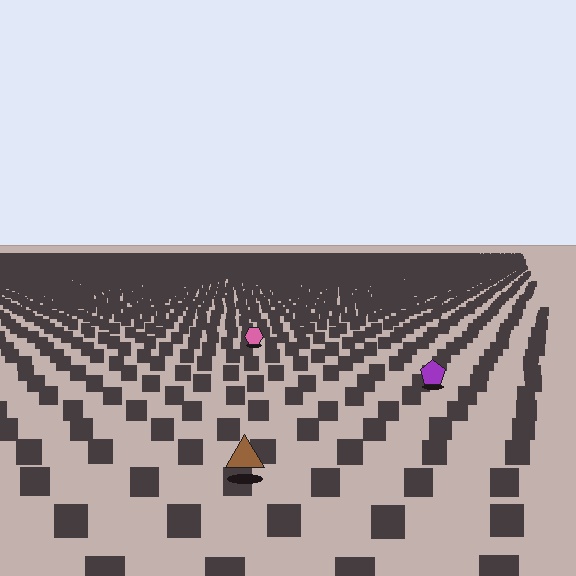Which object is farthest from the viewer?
The pink hexagon is farthest from the viewer. It appears smaller and the ground texture around it is denser.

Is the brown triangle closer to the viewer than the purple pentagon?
Yes. The brown triangle is closer — you can tell from the texture gradient: the ground texture is coarser near it.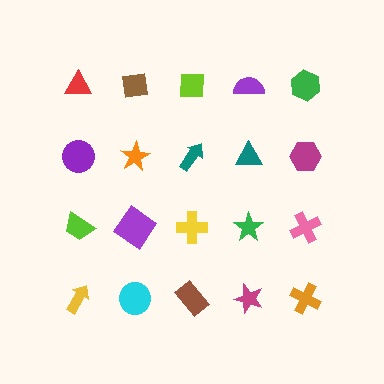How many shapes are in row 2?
5 shapes.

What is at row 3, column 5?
A pink cross.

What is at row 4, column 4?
A magenta star.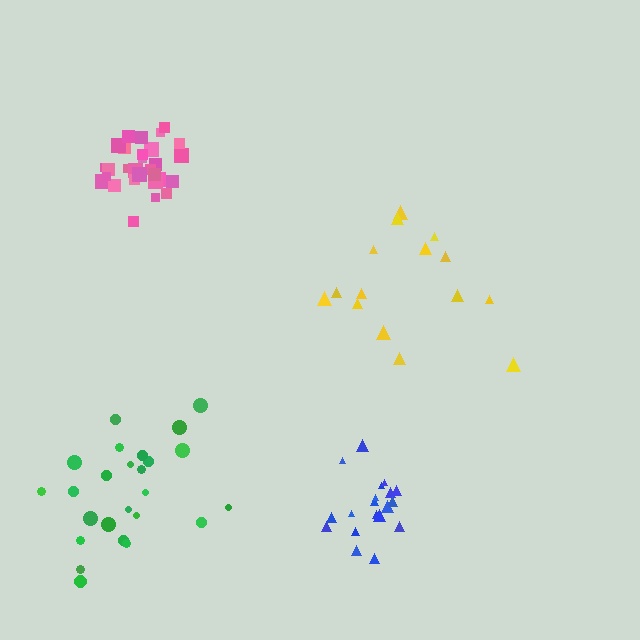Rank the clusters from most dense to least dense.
pink, blue, green, yellow.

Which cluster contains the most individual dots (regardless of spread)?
Pink (30).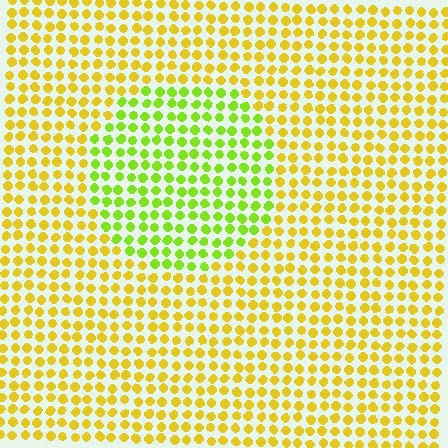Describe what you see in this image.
The image is filled with small yellow elements in a uniform arrangement. A circle-shaped region is visible where the elements are tinted to a slightly different hue, forming a subtle color boundary.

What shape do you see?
I see a circle.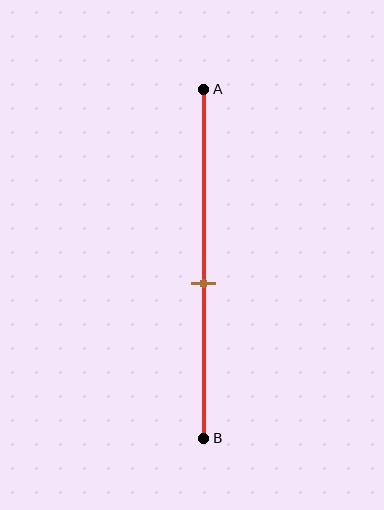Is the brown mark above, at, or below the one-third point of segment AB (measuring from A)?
The brown mark is below the one-third point of segment AB.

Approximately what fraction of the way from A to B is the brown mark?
The brown mark is approximately 55% of the way from A to B.